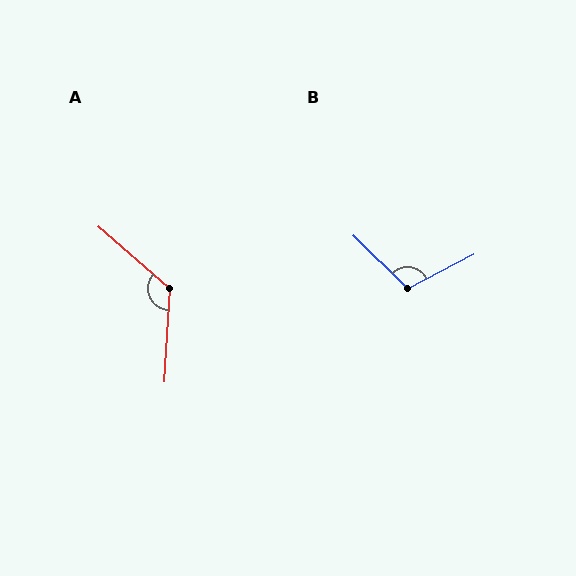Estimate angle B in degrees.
Approximately 109 degrees.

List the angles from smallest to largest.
B (109°), A (128°).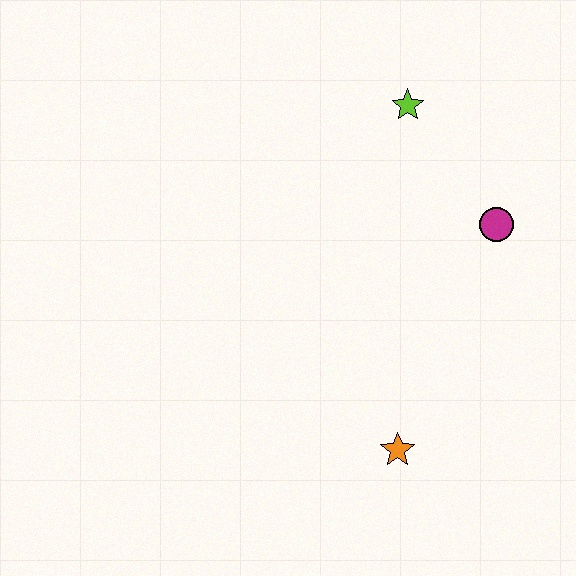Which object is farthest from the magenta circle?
The orange star is farthest from the magenta circle.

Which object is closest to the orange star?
The magenta circle is closest to the orange star.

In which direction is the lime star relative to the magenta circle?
The lime star is above the magenta circle.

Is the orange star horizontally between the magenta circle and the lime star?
No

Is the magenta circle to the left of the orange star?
No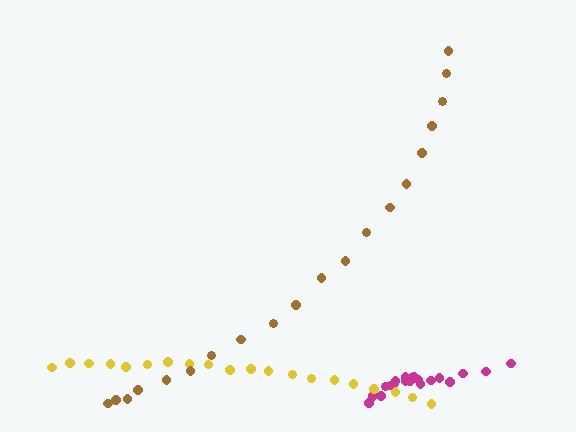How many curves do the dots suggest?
There are 3 distinct paths.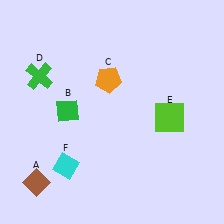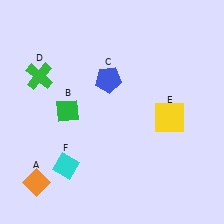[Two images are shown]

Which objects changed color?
A changed from brown to orange. C changed from orange to blue. E changed from lime to yellow.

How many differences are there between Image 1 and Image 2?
There are 3 differences between the two images.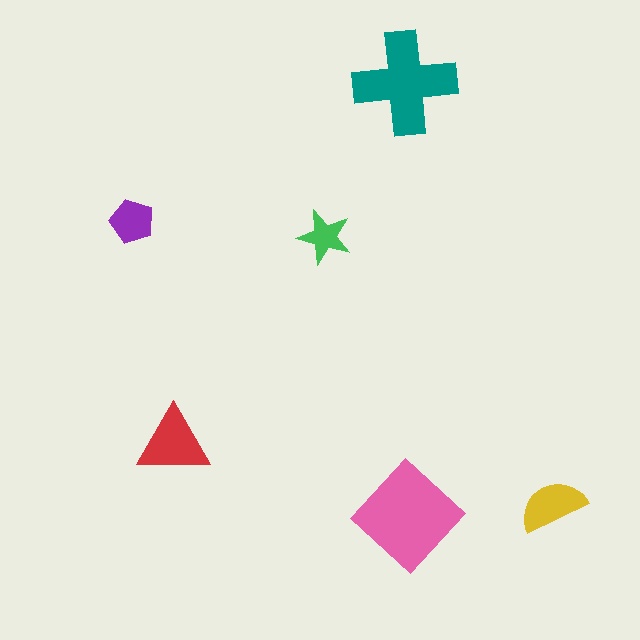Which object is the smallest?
The green star.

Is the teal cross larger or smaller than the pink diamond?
Smaller.